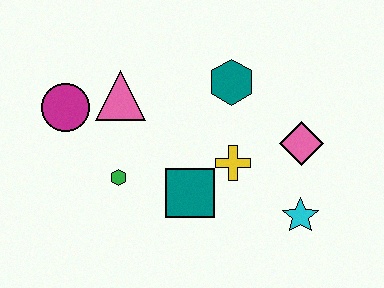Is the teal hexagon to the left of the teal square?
No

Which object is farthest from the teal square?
The magenta circle is farthest from the teal square.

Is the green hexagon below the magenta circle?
Yes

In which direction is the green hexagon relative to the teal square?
The green hexagon is to the left of the teal square.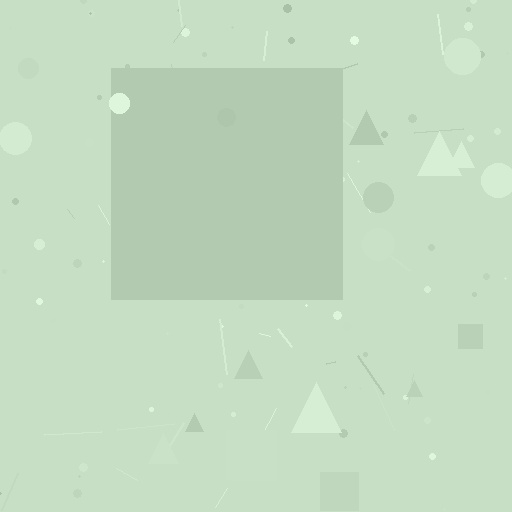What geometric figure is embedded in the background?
A square is embedded in the background.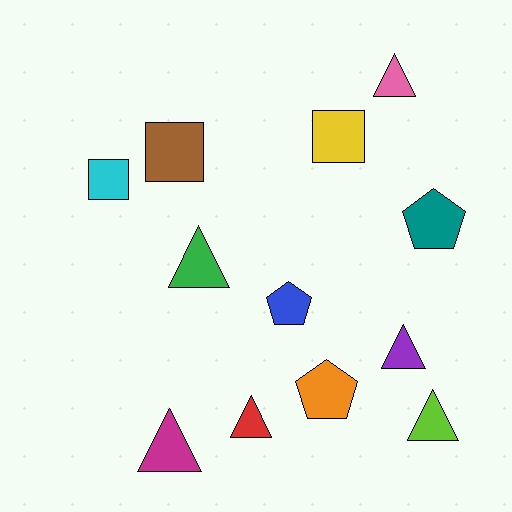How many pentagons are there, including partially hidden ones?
There are 3 pentagons.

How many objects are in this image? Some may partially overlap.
There are 12 objects.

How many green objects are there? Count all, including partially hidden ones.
There is 1 green object.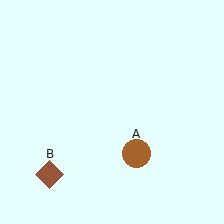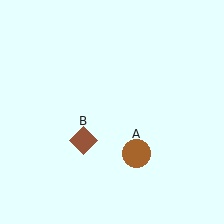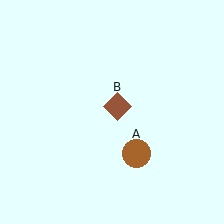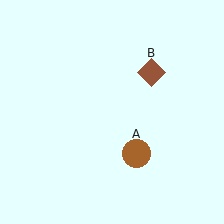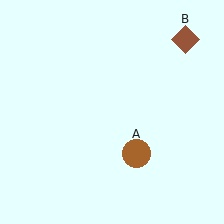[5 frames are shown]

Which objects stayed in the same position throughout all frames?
Brown circle (object A) remained stationary.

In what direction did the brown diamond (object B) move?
The brown diamond (object B) moved up and to the right.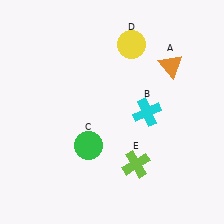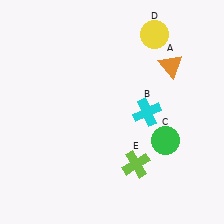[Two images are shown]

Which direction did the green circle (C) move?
The green circle (C) moved right.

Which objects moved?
The objects that moved are: the green circle (C), the yellow circle (D).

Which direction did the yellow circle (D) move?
The yellow circle (D) moved right.